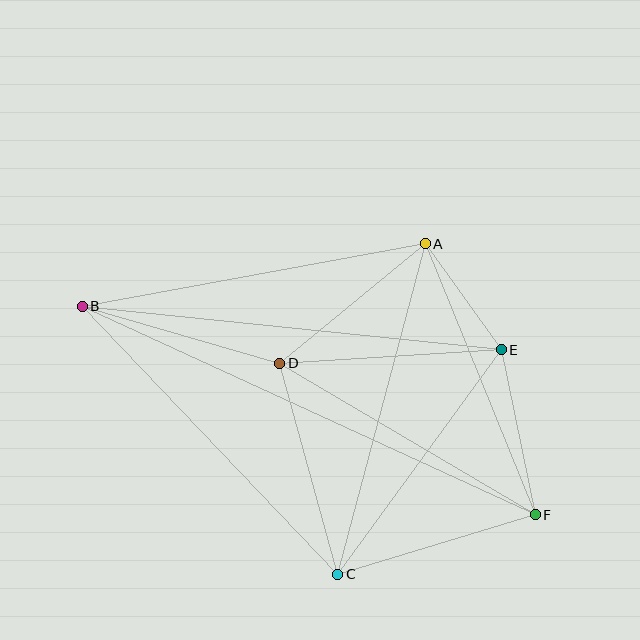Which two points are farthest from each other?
Points B and F are farthest from each other.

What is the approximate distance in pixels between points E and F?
The distance between E and F is approximately 168 pixels.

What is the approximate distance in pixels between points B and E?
The distance between B and E is approximately 421 pixels.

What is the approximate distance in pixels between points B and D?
The distance between B and D is approximately 206 pixels.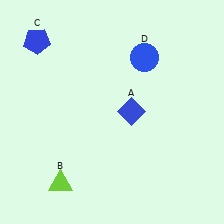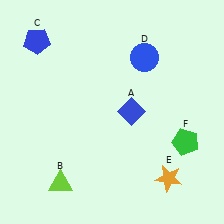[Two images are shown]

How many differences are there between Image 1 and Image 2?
There are 2 differences between the two images.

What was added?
An orange star (E), a green pentagon (F) were added in Image 2.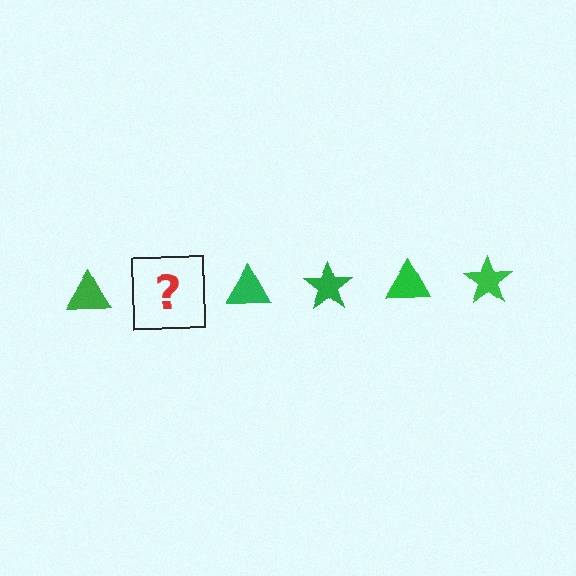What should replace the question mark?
The question mark should be replaced with a green star.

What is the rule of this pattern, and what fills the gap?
The rule is that the pattern cycles through triangle, star shapes in green. The gap should be filled with a green star.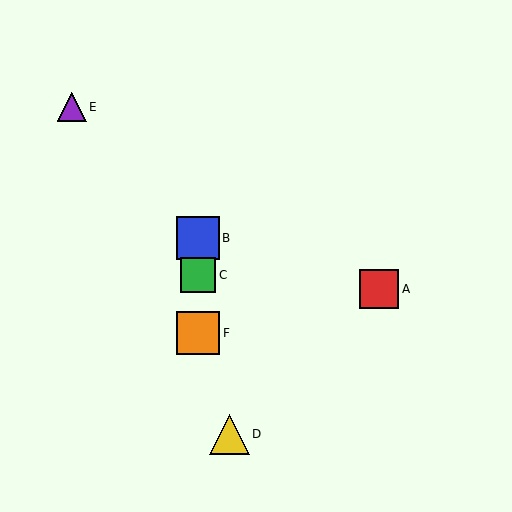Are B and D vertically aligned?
No, B is at x≈198 and D is at x≈229.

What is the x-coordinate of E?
Object E is at x≈72.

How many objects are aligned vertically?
3 objects (B, C, F) are aligned vertically.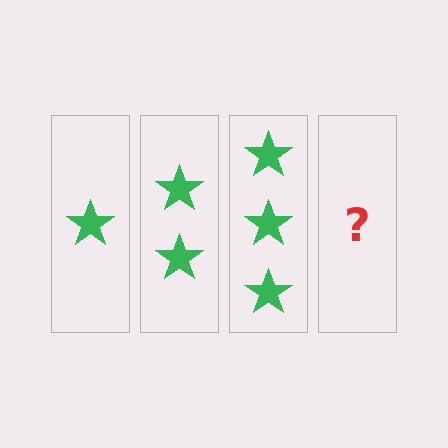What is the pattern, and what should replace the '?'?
The pattern is that each step adds one more star. The '?' should be 4 stars.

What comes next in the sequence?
The next element should be 4 stars.